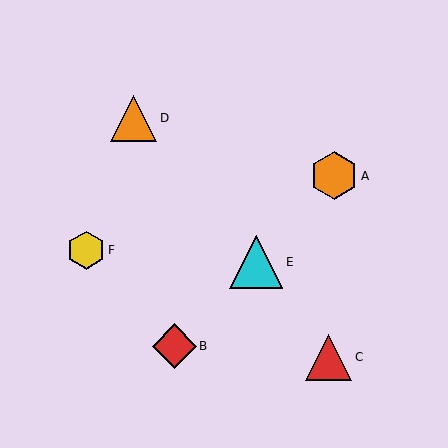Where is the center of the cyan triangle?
The center of the cyan triangle is at (256, 262).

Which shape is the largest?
The cyan triangle (labeled E) is the largest.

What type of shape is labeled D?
Shape D is an orange triangle.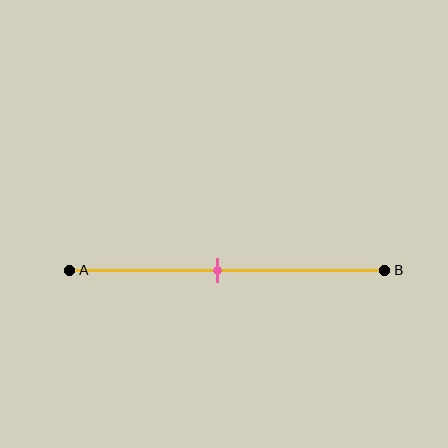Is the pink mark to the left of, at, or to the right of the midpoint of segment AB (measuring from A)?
The pink mark is to the left of the midpoint of segment AB.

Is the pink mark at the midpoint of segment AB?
No, the mark is at about 45% from A, not at the 50% midpoint.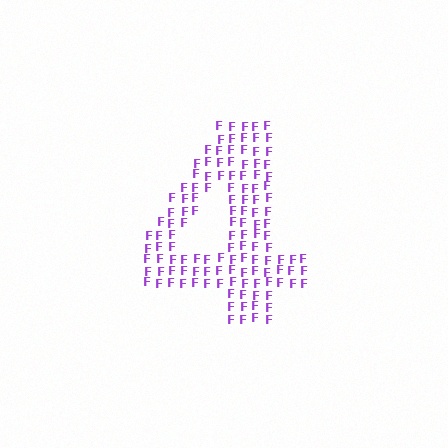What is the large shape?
The large shape is the digit 4.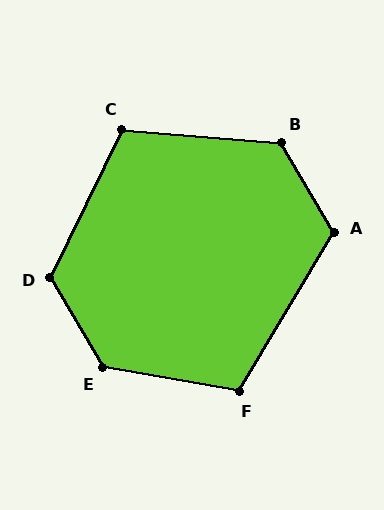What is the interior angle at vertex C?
Approximately 111 degrees (obtuse).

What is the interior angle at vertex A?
Approximately 119 degrees (obtuse).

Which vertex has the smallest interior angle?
F, at approximately 111 degrees.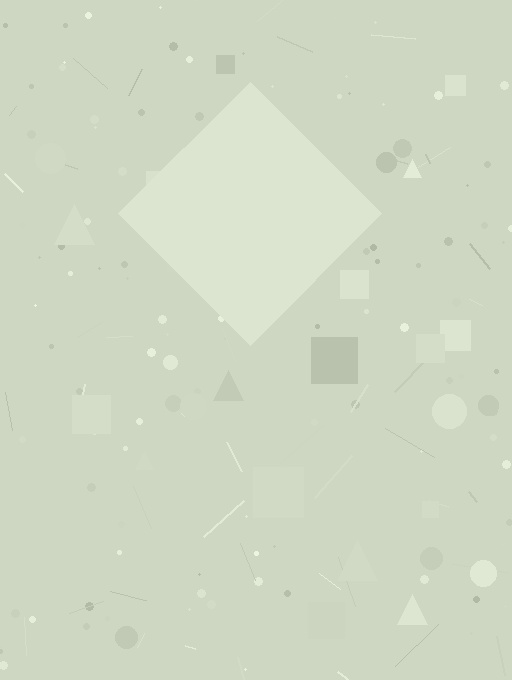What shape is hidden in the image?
A diamond is hidden in the image.